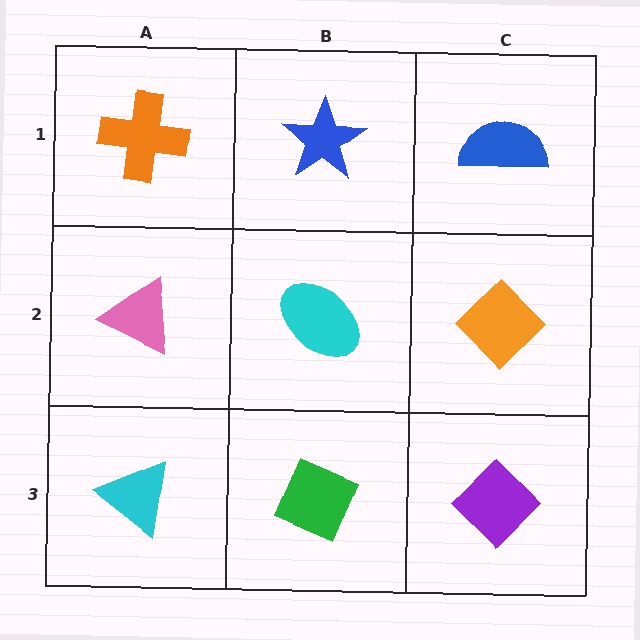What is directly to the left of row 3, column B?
A cyan triangle.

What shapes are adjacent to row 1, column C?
An orange diamond (row 2, column C), a blue star (row 1, column B).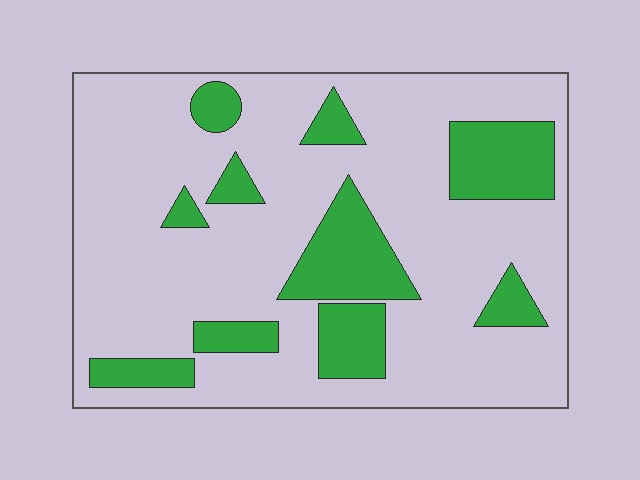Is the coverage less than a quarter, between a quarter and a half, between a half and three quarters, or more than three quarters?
Less than a quarter.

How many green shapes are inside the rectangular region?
10.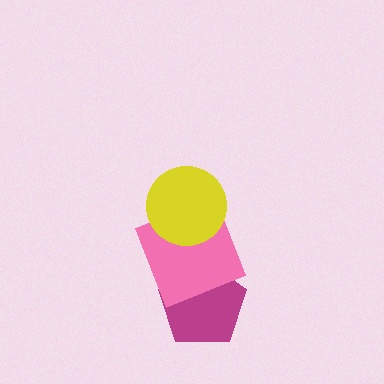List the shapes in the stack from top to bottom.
From top to bottom: the yellow circle, the pink square, the magenta pentagon.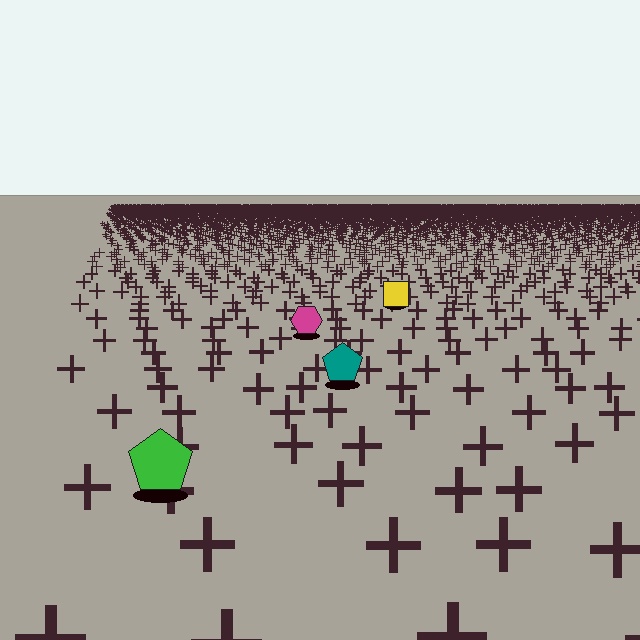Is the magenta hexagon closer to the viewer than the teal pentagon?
No. The teal pentagon is closer — you can tell from the texture gradient: the ground texture is coarser near it.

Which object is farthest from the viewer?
The yellow square is farthest from the viewer. It appears smaller and the ground texture around it is denser.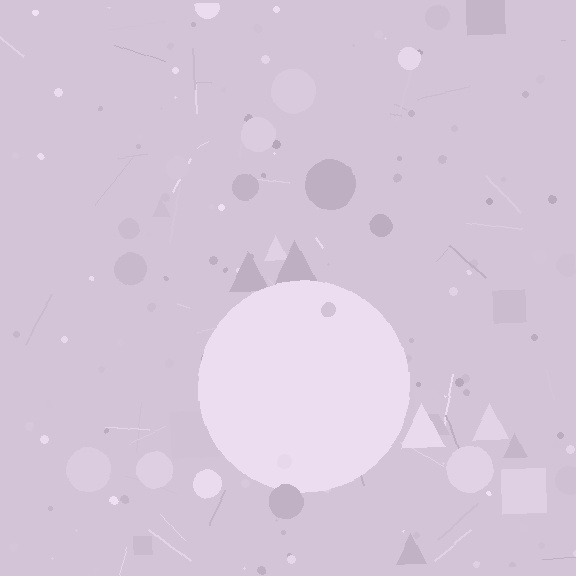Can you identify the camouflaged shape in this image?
The camouflaged shape is a circle.